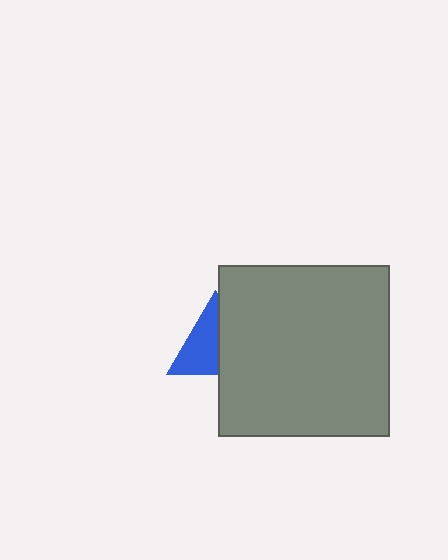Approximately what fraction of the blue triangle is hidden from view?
Roughly 46% of the blue triangle is hidden behind the gray square.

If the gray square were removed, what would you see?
You would see the complete blue triangle.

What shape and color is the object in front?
The object in front is a gray square.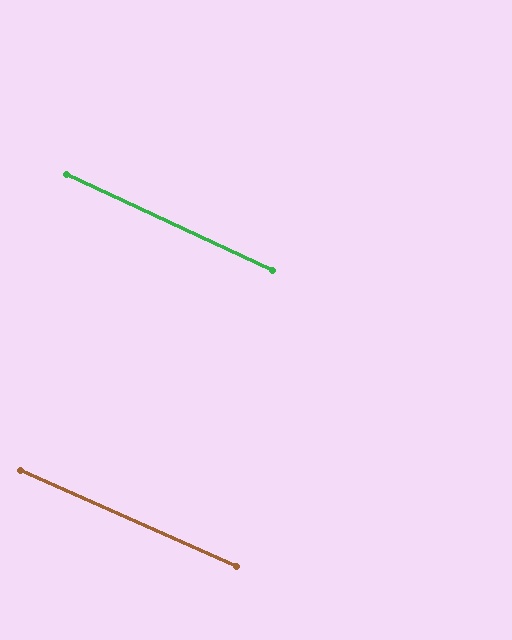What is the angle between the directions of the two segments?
Approximately 1 degree.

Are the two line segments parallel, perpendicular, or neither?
Parallel — their directions differ by only 0.9°.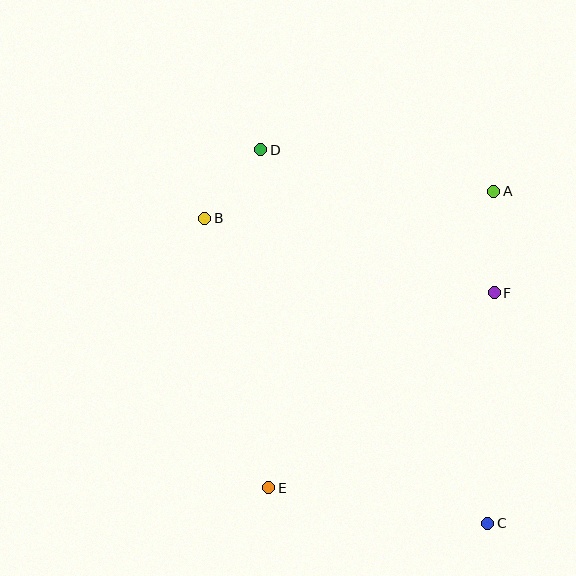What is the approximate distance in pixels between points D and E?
The distance between D and E is approximately 338 pixels.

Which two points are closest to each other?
Points B and D are closest to each other.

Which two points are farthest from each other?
Points C and D are farthest from each other.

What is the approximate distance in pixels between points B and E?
The distance between B and E is approximately 277 pixels.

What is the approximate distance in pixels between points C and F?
The distance between C and F is approximately 230 pixels.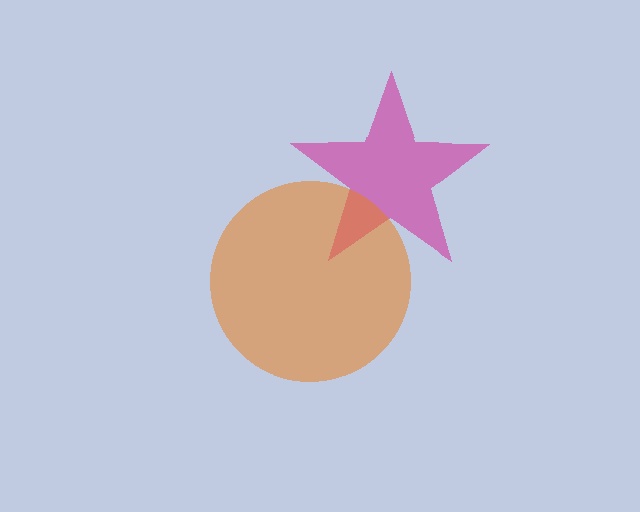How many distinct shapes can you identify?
There are 2 distinct shapes: a magenta star, an orange circle.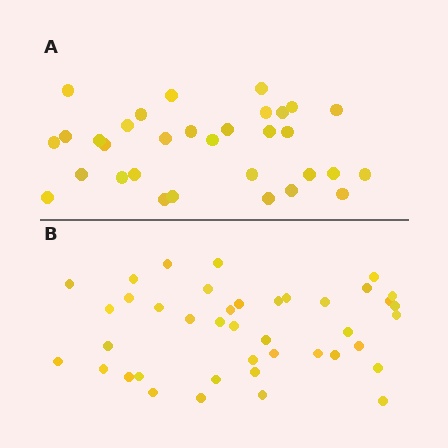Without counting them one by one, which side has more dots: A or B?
Region B (the bottom region) has more dots.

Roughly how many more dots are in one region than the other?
Region B has roughly 8 or so more dots than region A.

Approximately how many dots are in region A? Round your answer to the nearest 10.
About 30 dots. (The exact count is 32, which rounds to 30.)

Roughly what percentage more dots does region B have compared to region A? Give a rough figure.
About 30% more.